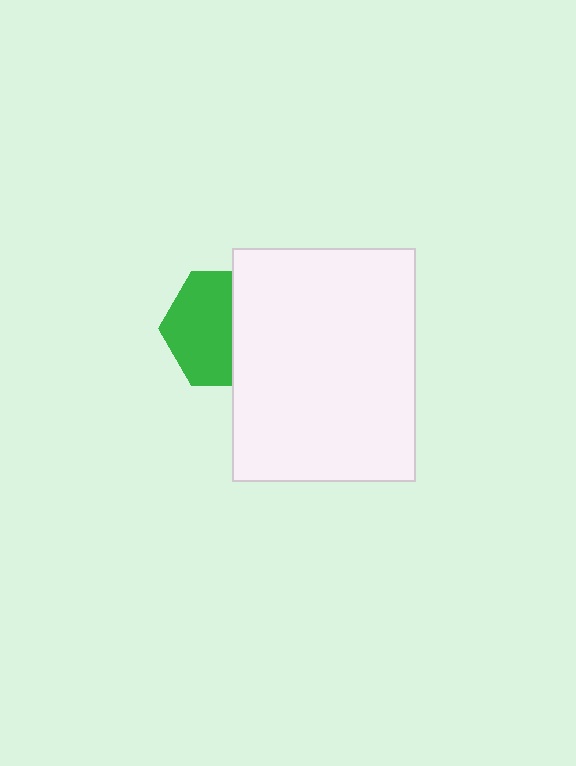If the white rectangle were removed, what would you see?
You would see the complete green hexagon.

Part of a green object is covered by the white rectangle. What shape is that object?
It is a hexagon.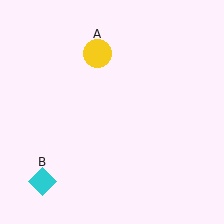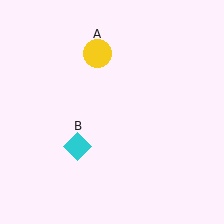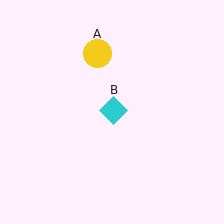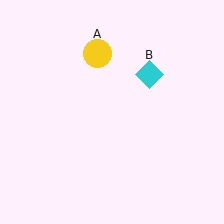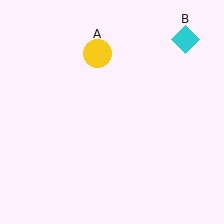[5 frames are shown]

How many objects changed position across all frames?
1 object changed position: cyan diamond (object B).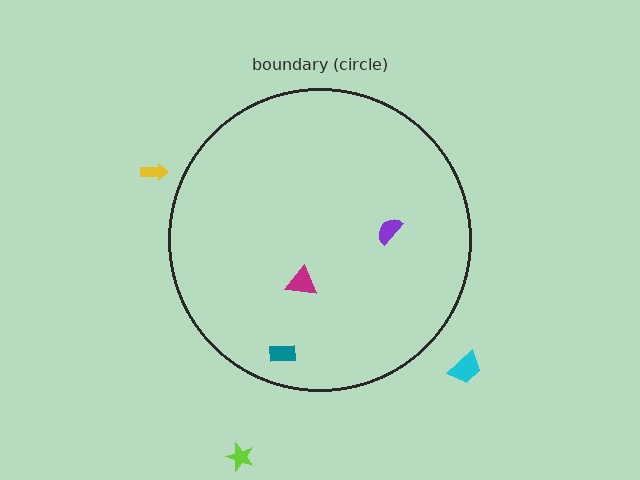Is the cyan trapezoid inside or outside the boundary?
Outside.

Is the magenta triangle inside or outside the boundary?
Inside.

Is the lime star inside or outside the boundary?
Outside.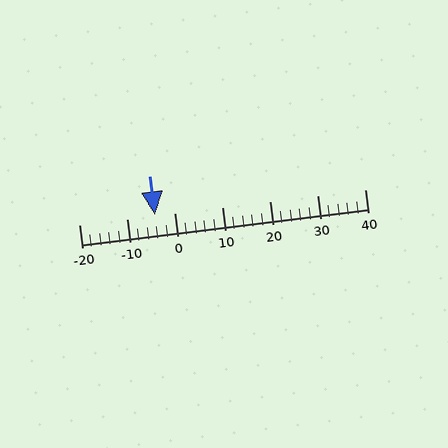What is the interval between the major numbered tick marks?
The major tick marks are spaced 10 units apart.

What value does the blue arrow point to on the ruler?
The blue arrow points to approximately -4.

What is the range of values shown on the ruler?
The ruler shows values from -20 to 40.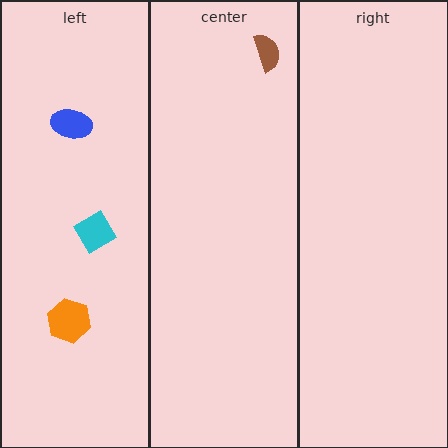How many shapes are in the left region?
3.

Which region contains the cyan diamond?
The left region.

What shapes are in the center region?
The brown semicircle.